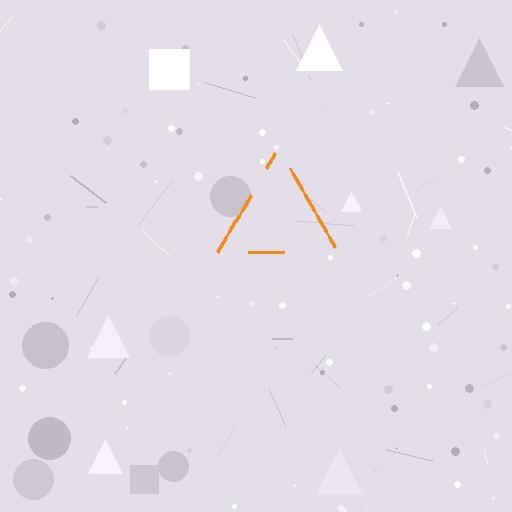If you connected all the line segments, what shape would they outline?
They would outline a triangle.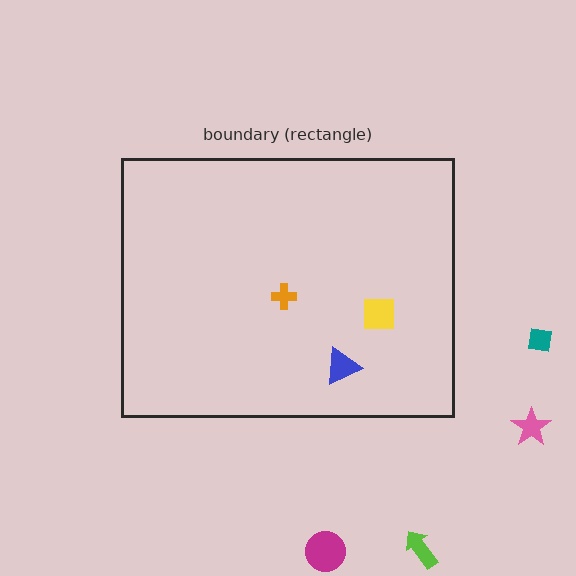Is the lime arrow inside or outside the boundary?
Outside.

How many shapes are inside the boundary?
3 inside, 4 outside.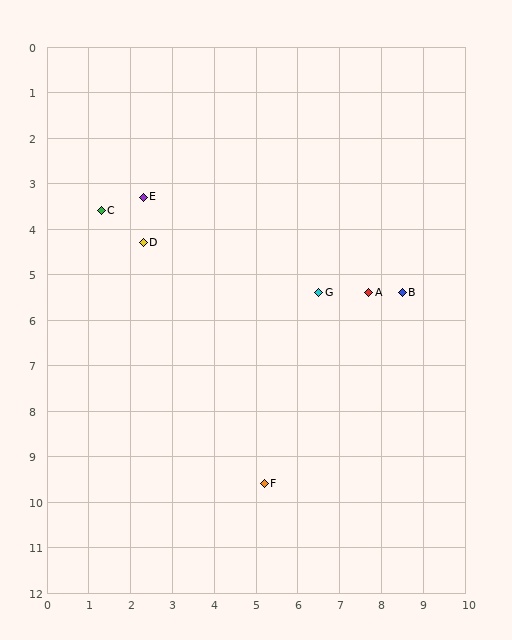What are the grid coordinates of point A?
Point A is at approximately (7.7, 5.4).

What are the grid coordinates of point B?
Point B is at approximately (8.5, 5.4).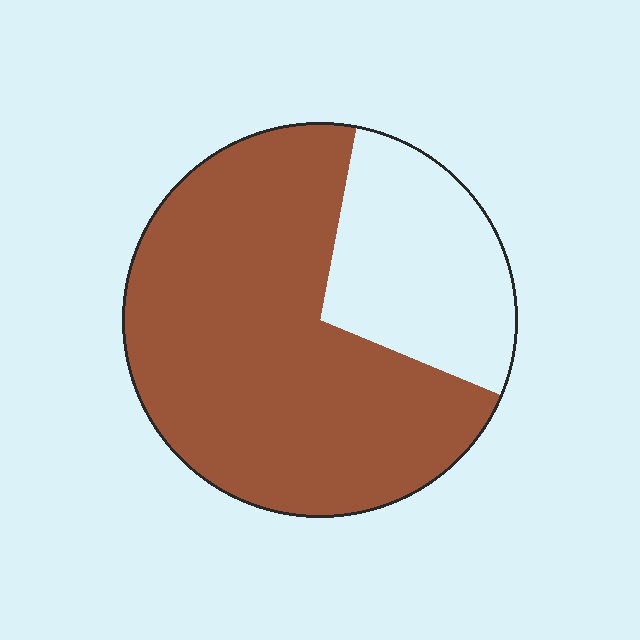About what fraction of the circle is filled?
About three quarters (3/4).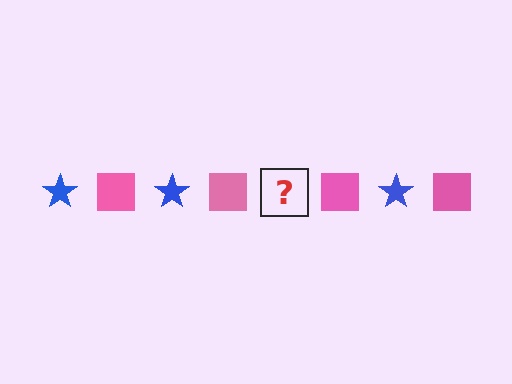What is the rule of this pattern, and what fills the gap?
The rule is that the pattern alternates between blue star and pink square. The gap should be filled with a blue star.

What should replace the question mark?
The question mark should be replaced with a blue star.